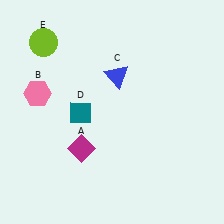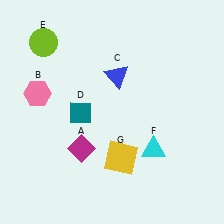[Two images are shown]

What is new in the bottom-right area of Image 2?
A cyan triangle (F) was added in the bottom-right area of Image 2.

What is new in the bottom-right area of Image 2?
A yellow square (G) was added in the bottom-right area of Image 2.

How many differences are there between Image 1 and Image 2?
There are 2 differences between the two images.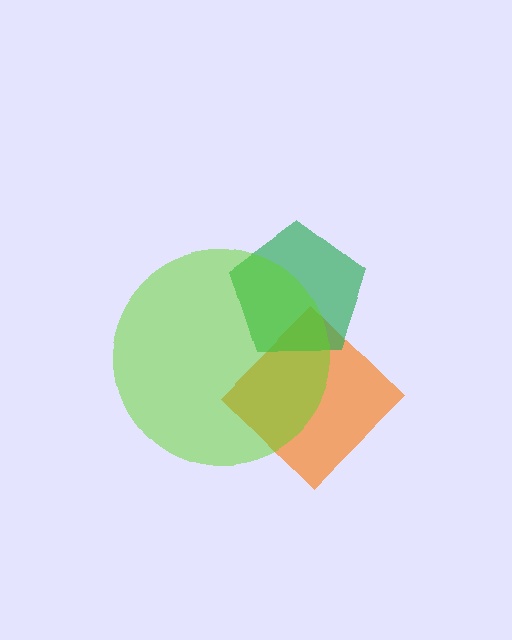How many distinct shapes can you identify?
There are 3 distinct shapes: an orange diamond, a green pentagon, a lime circle.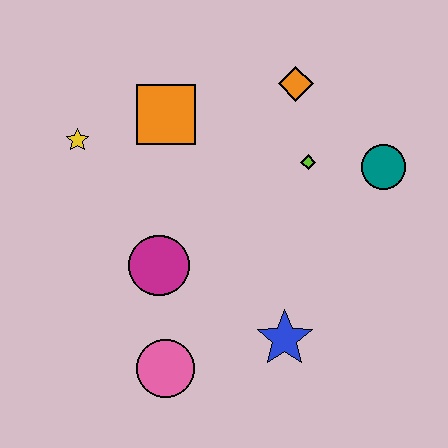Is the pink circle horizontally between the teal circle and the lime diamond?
No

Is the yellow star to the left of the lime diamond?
Yes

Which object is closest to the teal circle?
The lime diamond is closest to the teal circle.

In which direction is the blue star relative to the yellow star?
The blue star is to the right of the yellow star.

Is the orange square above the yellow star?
Yes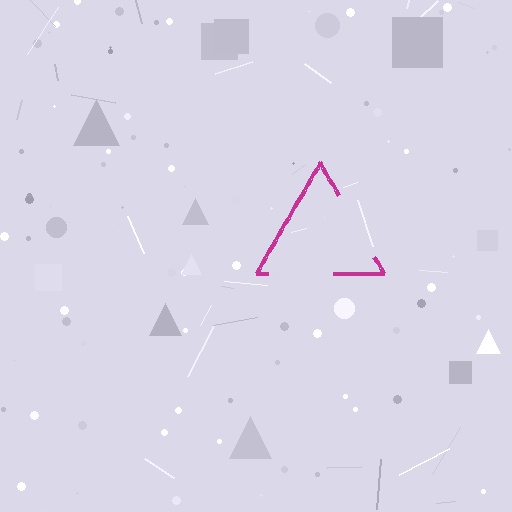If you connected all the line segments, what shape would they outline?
They would outline a triangle.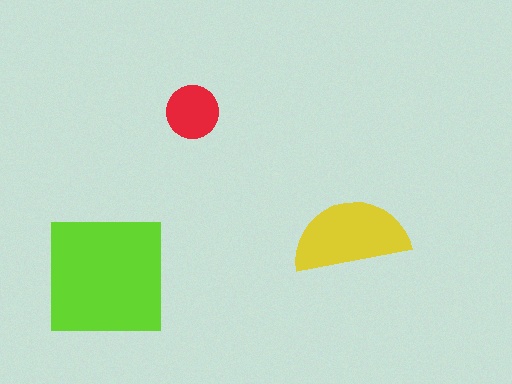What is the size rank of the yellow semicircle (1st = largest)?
2nd.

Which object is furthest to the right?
The yellow semicircle is rightmost.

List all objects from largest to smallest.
The lime square, the yellow semicircle, the red circle.